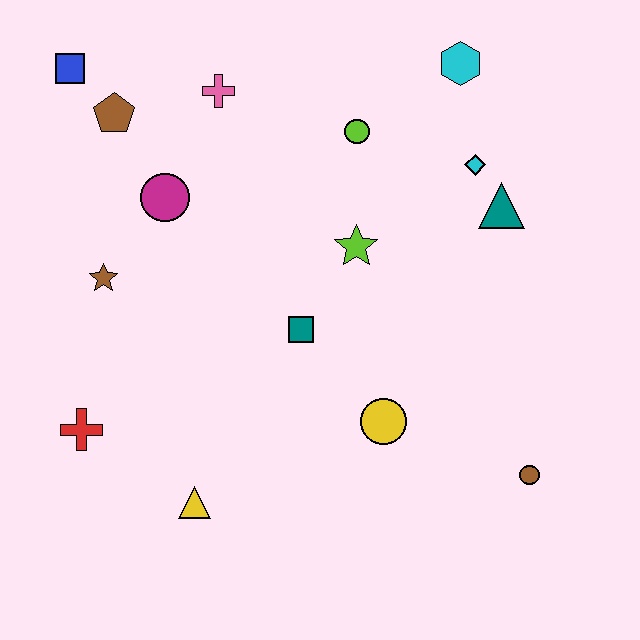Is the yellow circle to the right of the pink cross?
Yes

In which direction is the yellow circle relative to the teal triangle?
The yellow circle is below the teal triangle.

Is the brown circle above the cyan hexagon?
No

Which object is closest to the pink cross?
The brown pentagon is closest to the pink cross.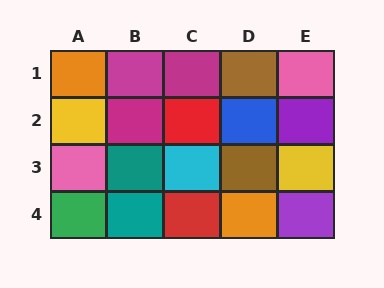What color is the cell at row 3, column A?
Pink.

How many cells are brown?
2 cells are brown.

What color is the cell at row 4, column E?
Purple.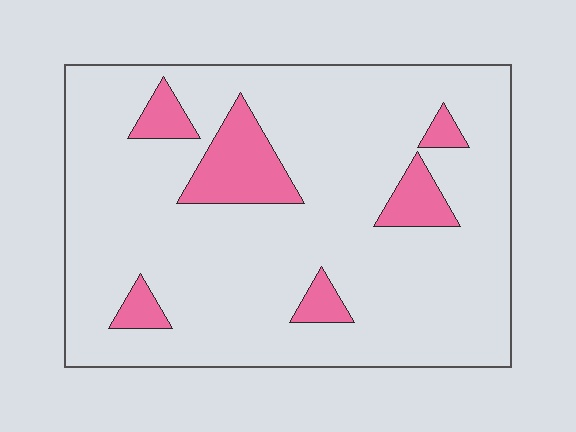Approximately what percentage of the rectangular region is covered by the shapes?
Approximately 15%.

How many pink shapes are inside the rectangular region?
6.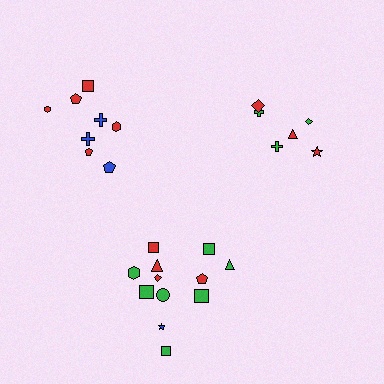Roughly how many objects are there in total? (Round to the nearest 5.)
Roughly 25 objects in total.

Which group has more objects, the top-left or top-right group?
The top-left group.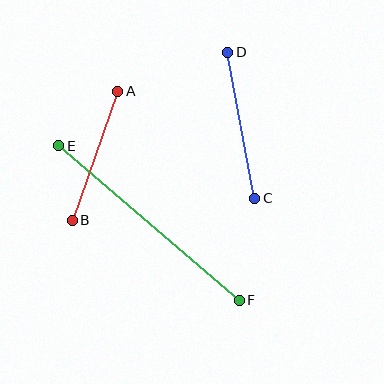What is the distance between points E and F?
The distance is approximately 237 pixels.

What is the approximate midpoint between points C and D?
The midpoint is at approximately (241, 125) pixels.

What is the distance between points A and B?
The distance is approximately 137 pixels.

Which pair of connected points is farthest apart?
Points E and F are farthest apart.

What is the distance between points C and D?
The distance is approximately 148 pixels.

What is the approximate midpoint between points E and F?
The midpoint is at approximately (149, 223) pixels.